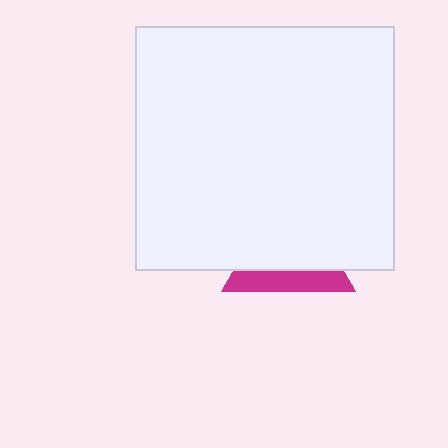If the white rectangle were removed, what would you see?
You would see the complete magenta triangle.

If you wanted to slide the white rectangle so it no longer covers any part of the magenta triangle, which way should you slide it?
Slide it up — that is the most direct way to separate the two shapes.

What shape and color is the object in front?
The object in front is a white rectangle.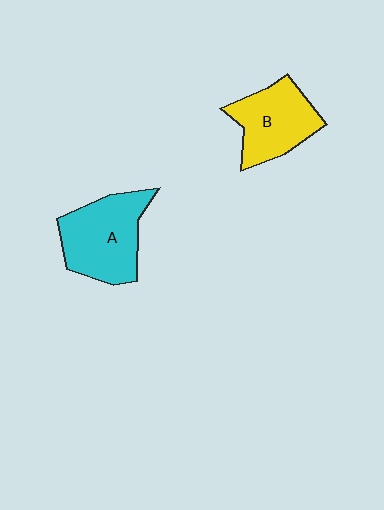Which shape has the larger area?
Shape A (cyan).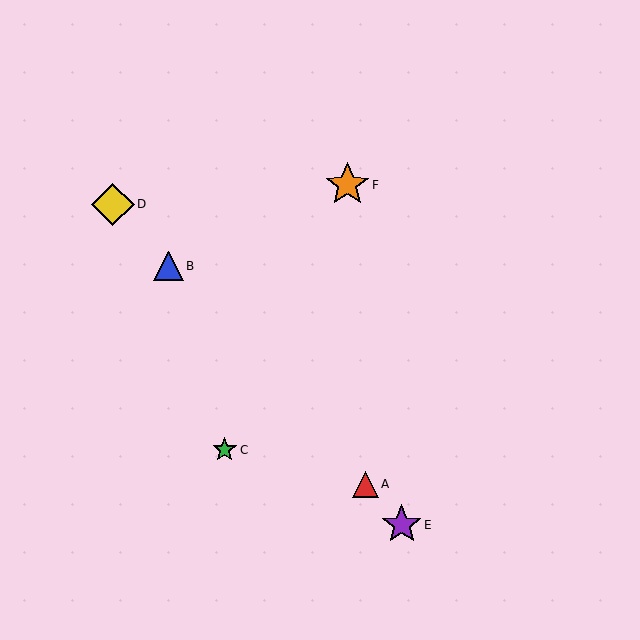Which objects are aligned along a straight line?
Objects A, B, D, E are aligned along a straight line.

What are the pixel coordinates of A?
Object A is at (365, 484).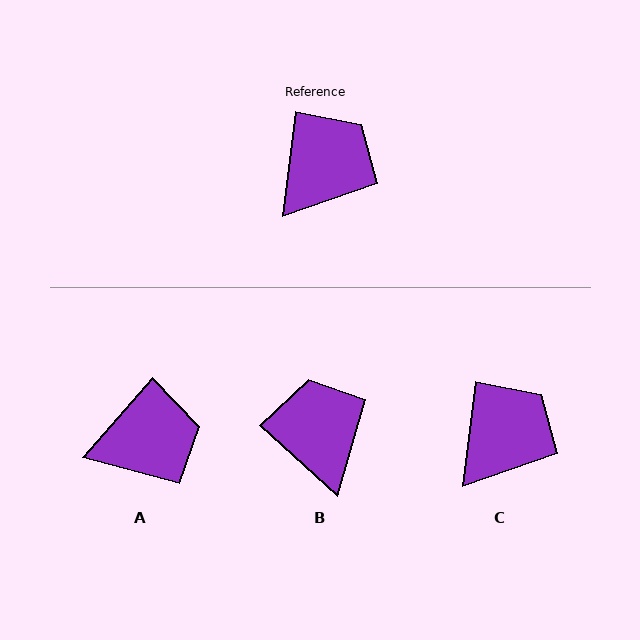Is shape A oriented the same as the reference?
No, it is off by about 34 degrees.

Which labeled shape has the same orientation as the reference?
C.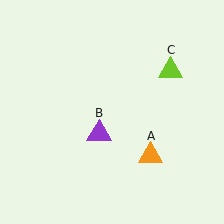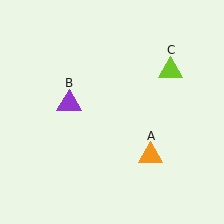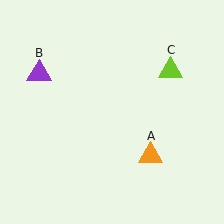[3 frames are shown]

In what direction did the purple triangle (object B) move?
The purple triangle (object B) moved up and to the left.